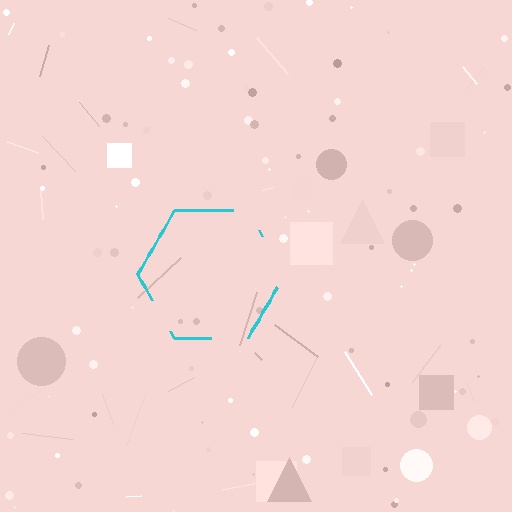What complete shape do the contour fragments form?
The contour fragments form a hexagon.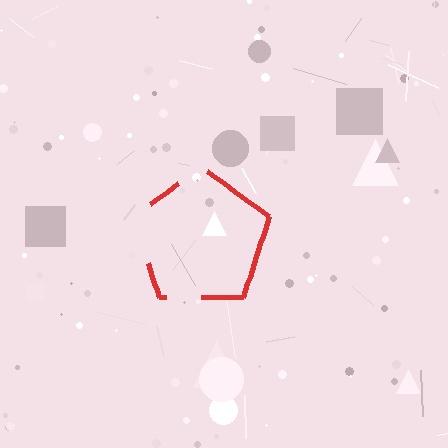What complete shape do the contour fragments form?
The contour fragments form a pentagon.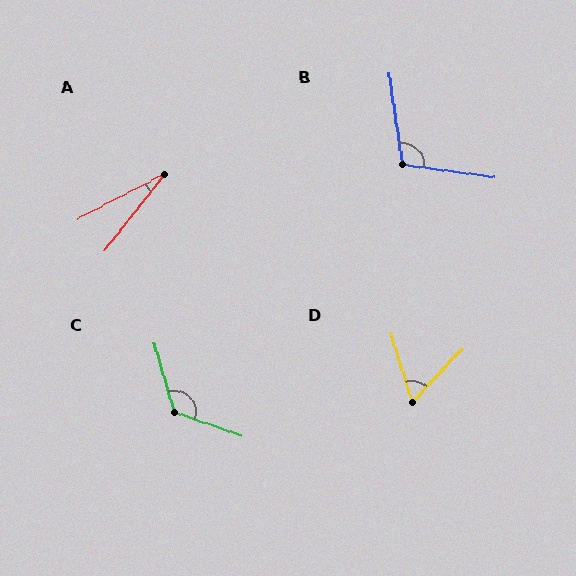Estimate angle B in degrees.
Approximately 107 degrees.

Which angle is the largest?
C, at approximately 126 degrees.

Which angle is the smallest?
A, at approximately 25 degrees.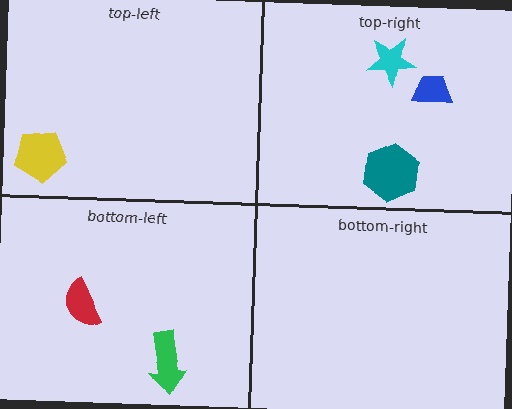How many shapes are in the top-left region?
1.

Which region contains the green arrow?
The bottom-left region.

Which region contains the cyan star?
The top-right region.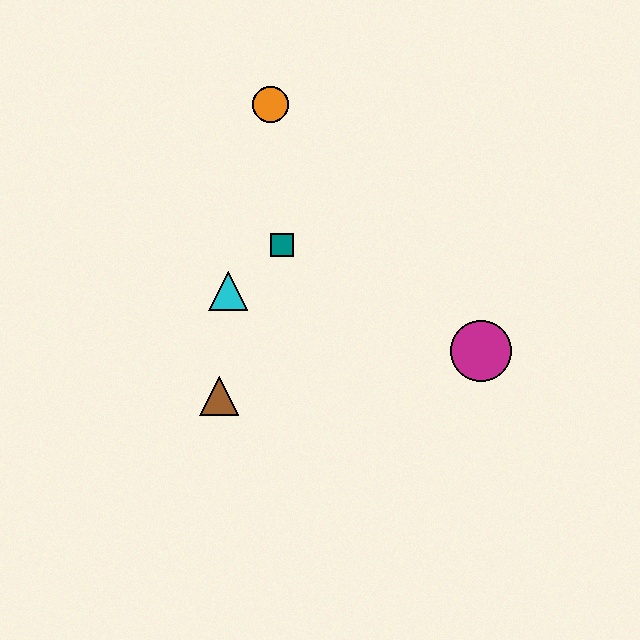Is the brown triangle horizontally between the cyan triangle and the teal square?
No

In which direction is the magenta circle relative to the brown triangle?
The magenta circle is to the right of the brown triangle.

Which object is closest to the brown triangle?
The cyan triangle is closest to the brown triangle.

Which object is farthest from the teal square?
The magenta circle is farthest from the teal square.